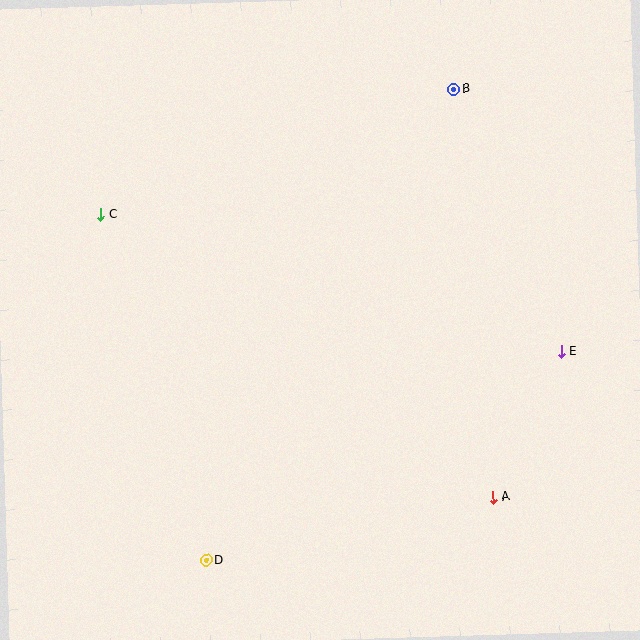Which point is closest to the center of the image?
Point E at (561, 352) is closest to the center.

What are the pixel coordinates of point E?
Point E is at (561, 352).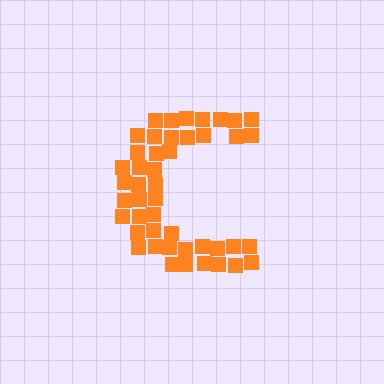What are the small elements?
The small elements are squares.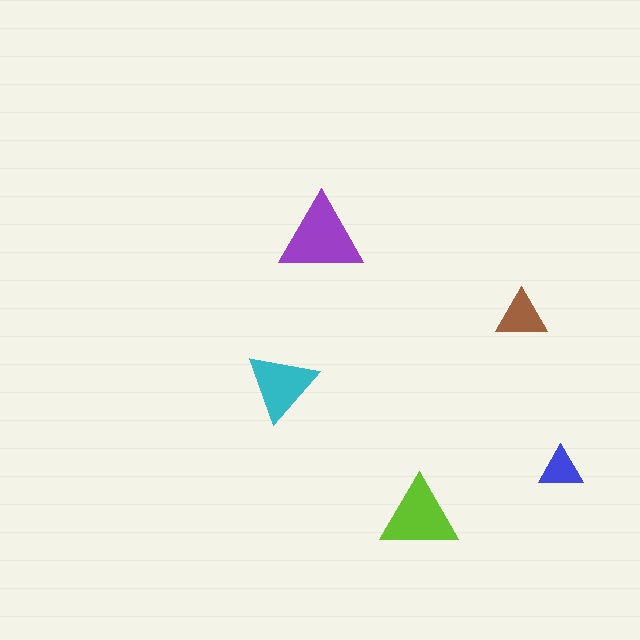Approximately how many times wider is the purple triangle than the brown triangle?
About 1.5 times wider.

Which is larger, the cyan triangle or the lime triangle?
The lime one.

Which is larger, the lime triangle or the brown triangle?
The lime one.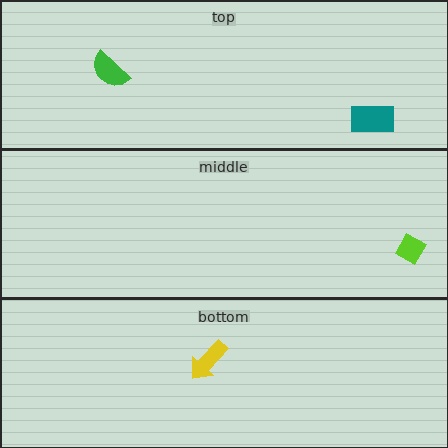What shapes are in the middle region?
The lime diamond.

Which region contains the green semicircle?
The top region.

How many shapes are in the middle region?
1.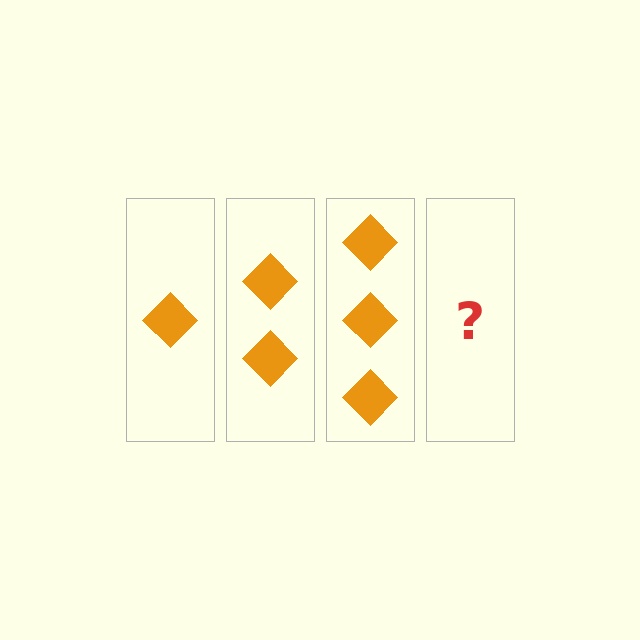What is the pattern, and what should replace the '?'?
The pattern is that each step adds one more diamond. The '?' should be 4 diamonds.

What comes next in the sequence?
The next element should be 4 diamonds.